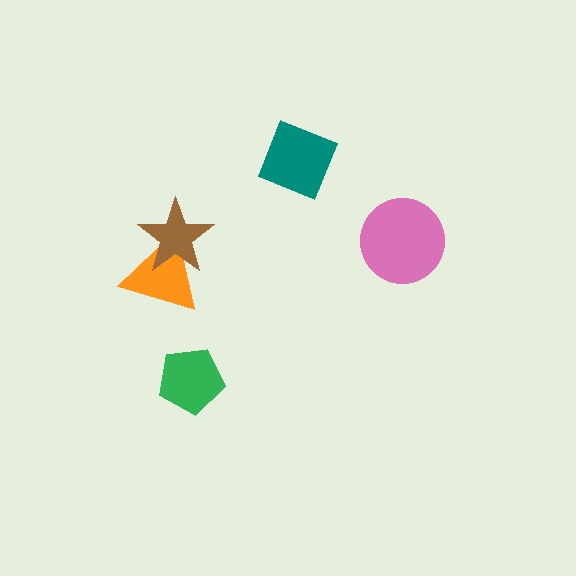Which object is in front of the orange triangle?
The brown star is in front of the orange triangle.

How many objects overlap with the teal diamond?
0 objects overlap with the teal diamond.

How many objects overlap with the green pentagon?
0 objects overlap with the green pentagon.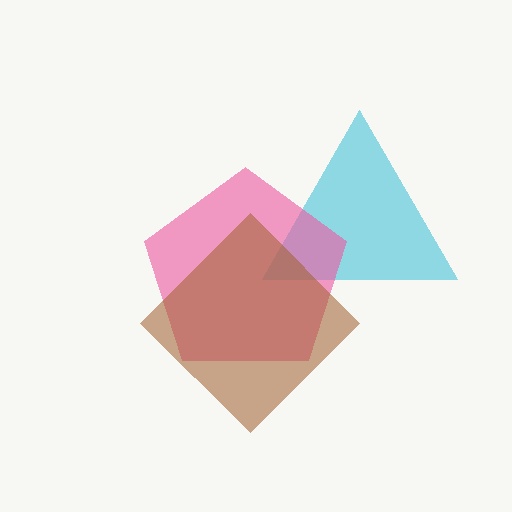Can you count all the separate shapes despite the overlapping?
Yes, there are 3 separate shapes.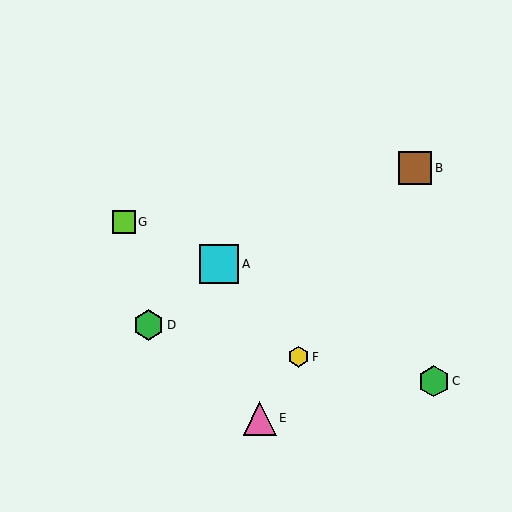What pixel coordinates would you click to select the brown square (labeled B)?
Click at (415, 168) to select the brown square B.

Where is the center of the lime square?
The center of the lime square is at (124, 222).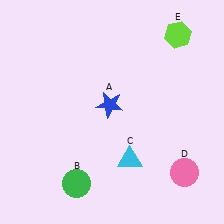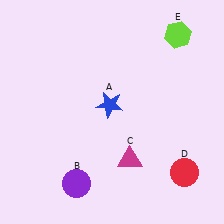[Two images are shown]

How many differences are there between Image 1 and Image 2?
There are 3 differences between the two images.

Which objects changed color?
B changed from green to purple. C changed from cyan to magenta. D changed from pink to red.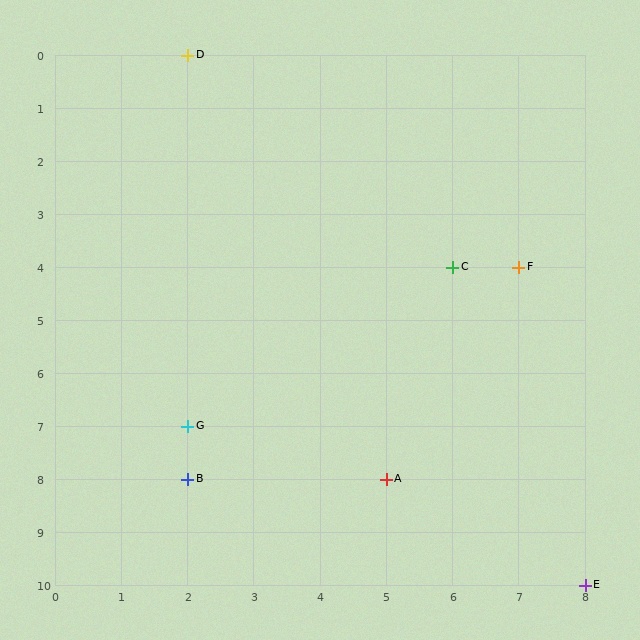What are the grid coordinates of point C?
Point C is at grid coordinates (6, 4).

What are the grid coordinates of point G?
Point G is at grid coordinates (2, 7).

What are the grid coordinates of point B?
Point B is at grid coordinates (2, 8).